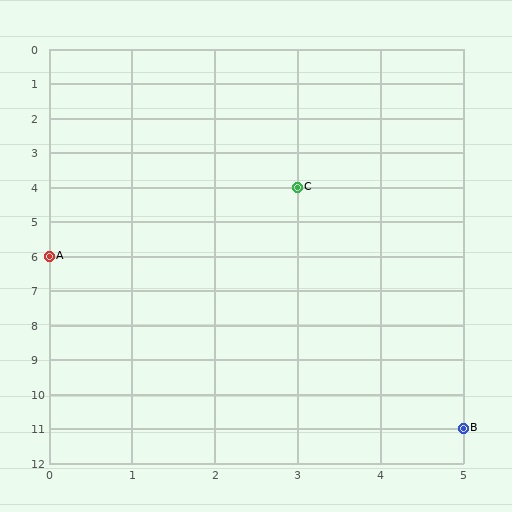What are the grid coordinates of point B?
Point B is at grid coordinates (5, 11).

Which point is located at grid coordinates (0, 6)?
Point A is at (0, 6).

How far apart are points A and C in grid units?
Points A and C are 3 columns and 2 rows apart (about 3.6 grid units diagonally).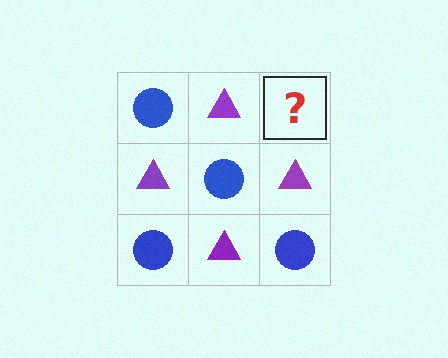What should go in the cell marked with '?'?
The missing cell should contain a blue circle.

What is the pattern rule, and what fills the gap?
The rule is that it alternates blue circle and purple triangle in a checkerboard pattern. The gap should be filled with a blue circle.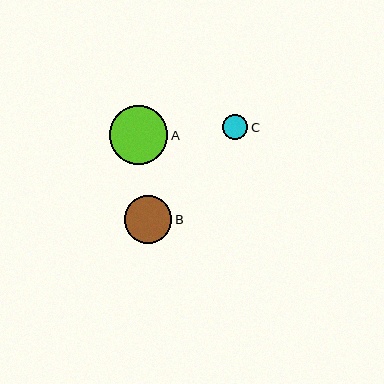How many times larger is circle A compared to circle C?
Circle A is approximately 2.3 times the size of circle C.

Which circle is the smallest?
Circle C is the smallest with a size of approximately 25 pixels.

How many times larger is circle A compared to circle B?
Circle A is approximately 1.2 times the size of circle B.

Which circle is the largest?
Circle A is the largest with a size of approximately 59 pixels.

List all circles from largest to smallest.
From largest to smallest: A, B, C.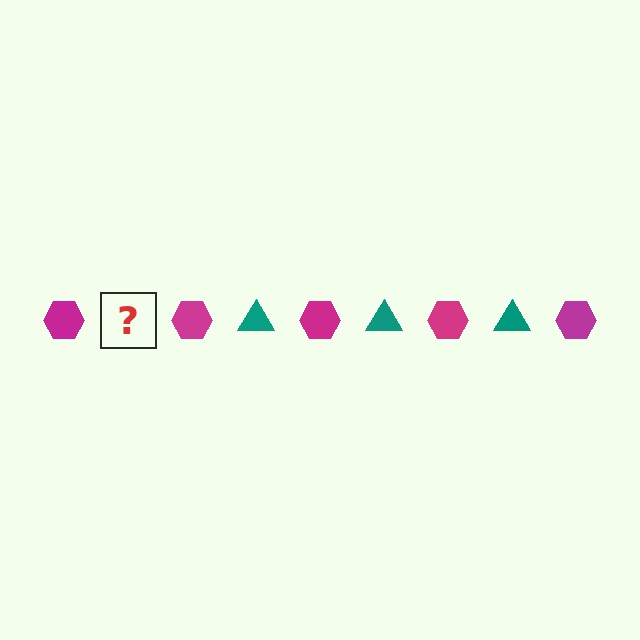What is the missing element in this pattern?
The missing element is a teal triangle.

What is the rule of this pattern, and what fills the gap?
The rule is that the pattern alternates between magenta hexagon and teal triangle. The gap should be filled with a teal triangle.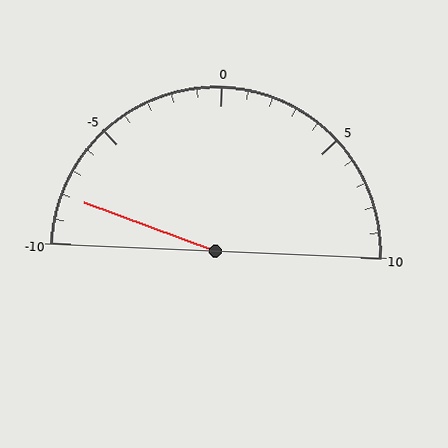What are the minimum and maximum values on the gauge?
The gauge ranges from -10 to 10.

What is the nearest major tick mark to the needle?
The nearest major tick mark is -10.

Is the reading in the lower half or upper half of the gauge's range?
The reading is in the lower half of the range (-10 to 10).